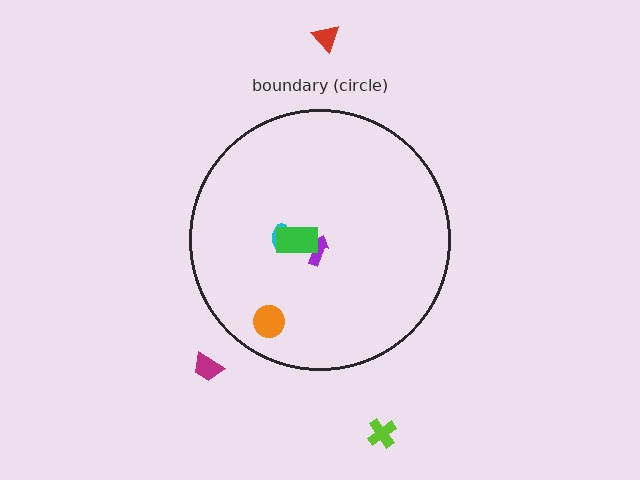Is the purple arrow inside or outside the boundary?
Inside.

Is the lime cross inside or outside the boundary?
Outside.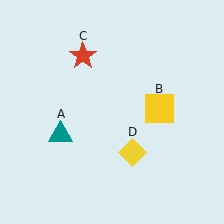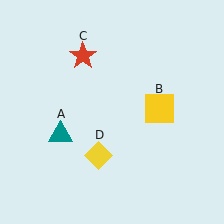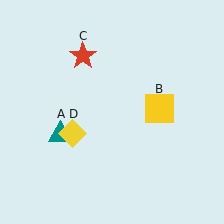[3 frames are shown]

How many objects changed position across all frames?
1 object changed position: yellow diamond (object D).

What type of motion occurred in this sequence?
The yellow diamond (object D) rotated clockwise around the center of the scene.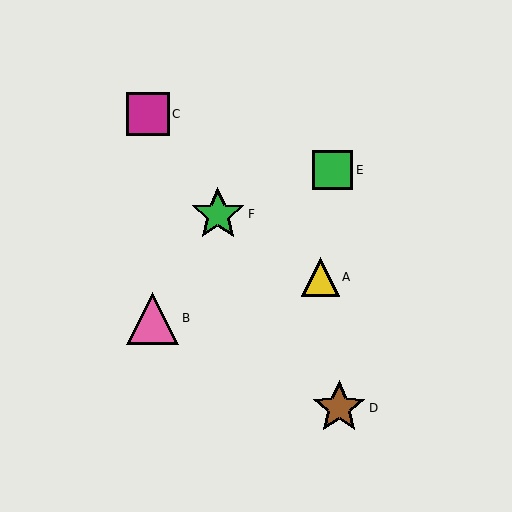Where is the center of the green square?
The center of the green square is at (333, 170).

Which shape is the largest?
The green star (labeled F) is the largest.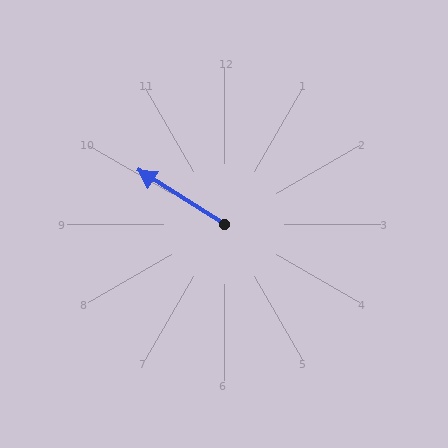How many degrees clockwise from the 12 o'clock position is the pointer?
Approximately 302 degrees.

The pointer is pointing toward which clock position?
Roughly 10 o'clock.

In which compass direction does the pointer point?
Northwest.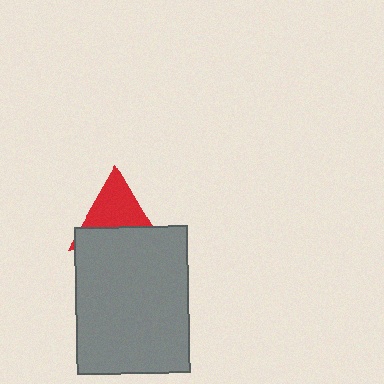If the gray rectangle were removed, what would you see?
You would see the complete red triangle.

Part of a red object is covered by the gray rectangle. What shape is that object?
It is a triangle.